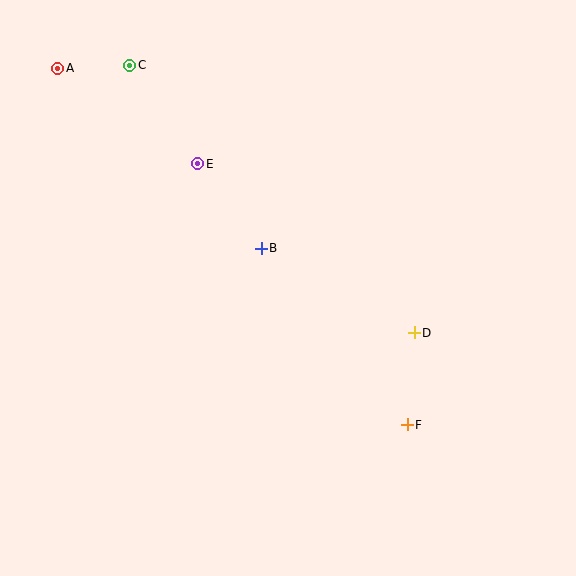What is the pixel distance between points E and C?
The distance between E and C is 120 pixels.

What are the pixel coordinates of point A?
Point A is at (58, 68).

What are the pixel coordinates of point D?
Point D is at (414, 333).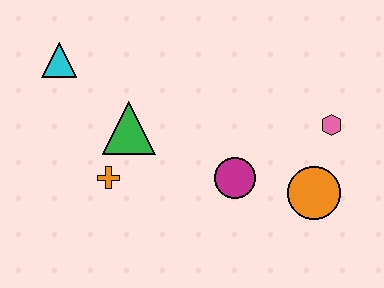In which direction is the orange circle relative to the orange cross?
The orange circle is to the right of the orange cross.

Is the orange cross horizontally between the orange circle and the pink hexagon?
No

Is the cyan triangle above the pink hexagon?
Yes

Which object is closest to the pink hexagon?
The orange circle is closest to the pink hexagon.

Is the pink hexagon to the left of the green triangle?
No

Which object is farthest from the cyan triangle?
The orange circle is farthest from the cyan triangle.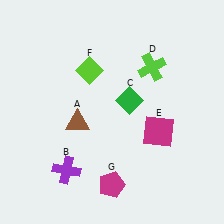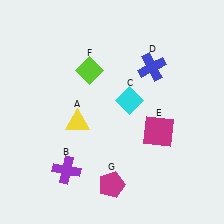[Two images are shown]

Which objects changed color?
A changed from brown to yellow. C changed from green to cyan. D changed from lime to blue.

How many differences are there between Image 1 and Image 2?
There are 3 differences between the two images.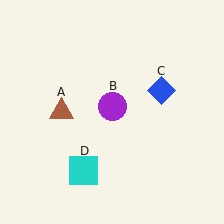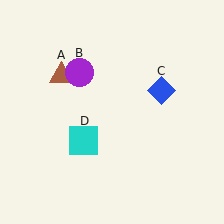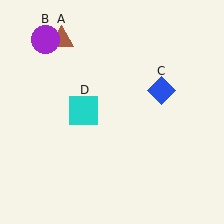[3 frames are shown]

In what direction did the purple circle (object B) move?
The purple circle (object B) moved up and to the left.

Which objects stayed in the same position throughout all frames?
Blue diamond (object C) remained stationary.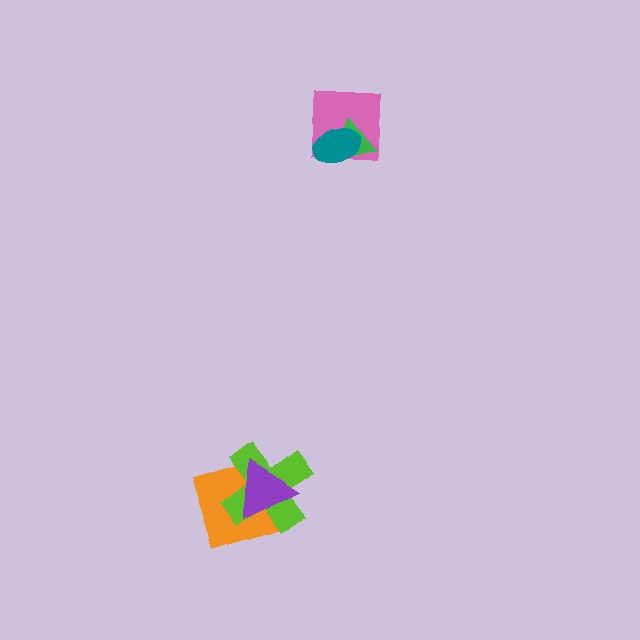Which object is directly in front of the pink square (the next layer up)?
The green triangle is directly in front of the pink square.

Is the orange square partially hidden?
Yes, it is partially covered by another shape.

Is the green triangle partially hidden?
Yes, it is partially covered by another shape.